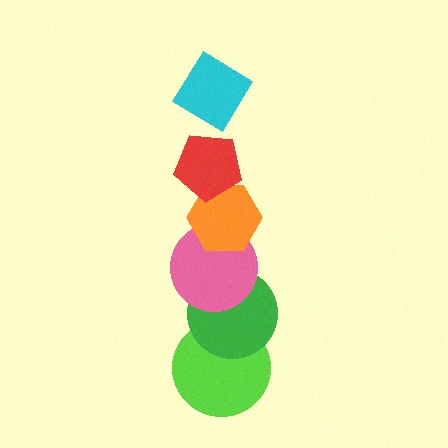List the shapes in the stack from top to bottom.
From top to bottom: the cyan diamond, the red pentagon, the orange hexagon, the pink circle, the green circle, the lime circle.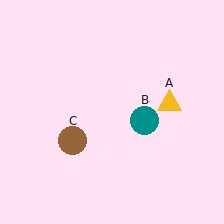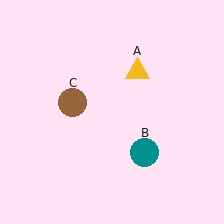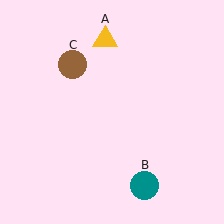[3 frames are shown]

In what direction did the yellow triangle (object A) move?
The yellow triangle (object A) moved up and to the left.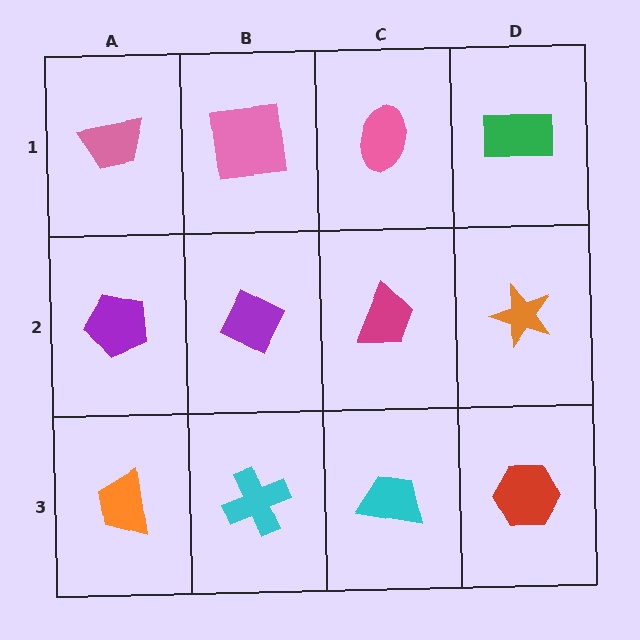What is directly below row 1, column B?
A purple diamond.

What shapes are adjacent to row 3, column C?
A magenta trapezoid (row 2, column C), a cyan cross (row 3, column B), a red hexagon (row 3, column D).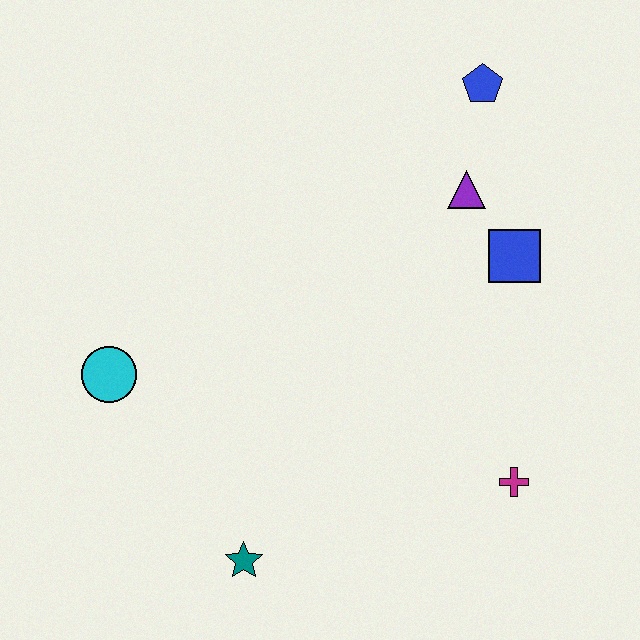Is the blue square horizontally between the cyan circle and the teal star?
No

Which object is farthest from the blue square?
The cyan circle is farthest from the blue square.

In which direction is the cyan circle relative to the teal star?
The cyan circle is above the teal star.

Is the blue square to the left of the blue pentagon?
No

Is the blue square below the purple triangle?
Yes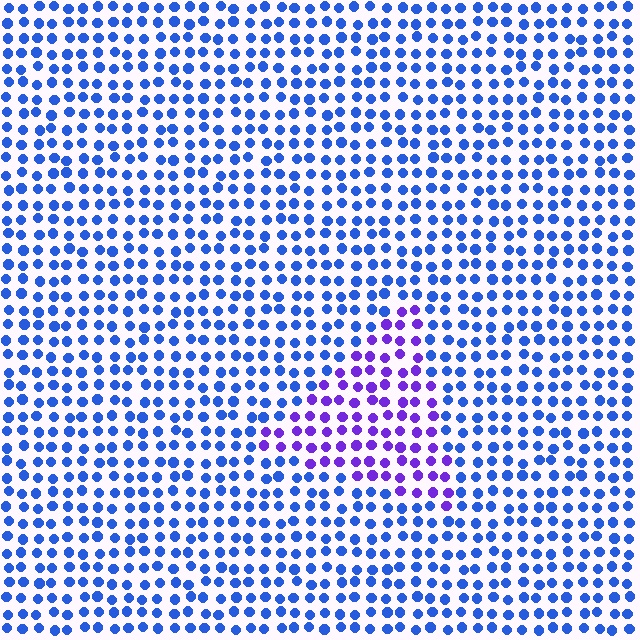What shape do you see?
I see a triangle.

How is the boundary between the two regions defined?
The boundary is defined purely by a slight shift in hue (about 43 degrees). Spacing, size, and orientation are identical on both sides.